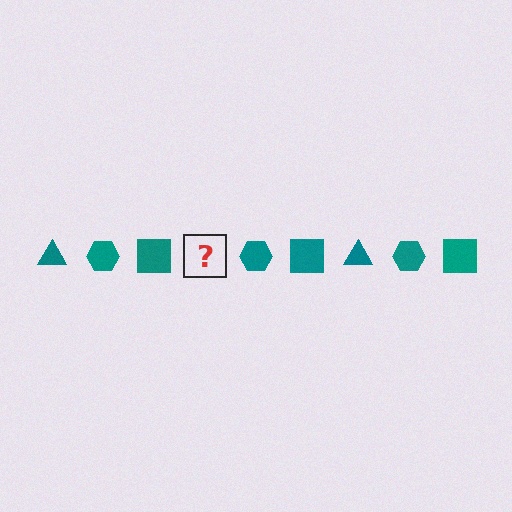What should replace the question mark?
The question mark should be replaced with a teal triangle.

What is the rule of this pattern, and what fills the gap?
The rule is that the pattern cycles through triangle, hexagon, square shapes in teal. The gap should be filled with a teal triangle.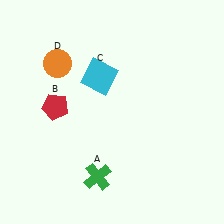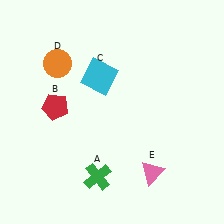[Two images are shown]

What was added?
A pink triangle (E) was added in Image 2.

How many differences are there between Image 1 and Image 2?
There is 1 difference between the two images.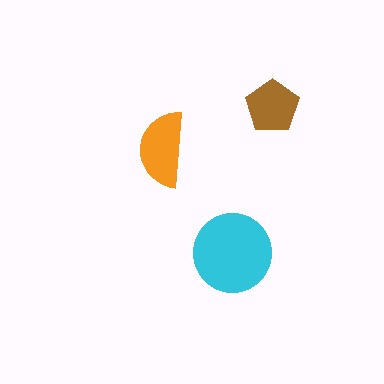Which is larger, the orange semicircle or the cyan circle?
The cyan circle.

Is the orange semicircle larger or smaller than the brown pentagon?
Larger.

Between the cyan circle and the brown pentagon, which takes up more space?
The cyan circle.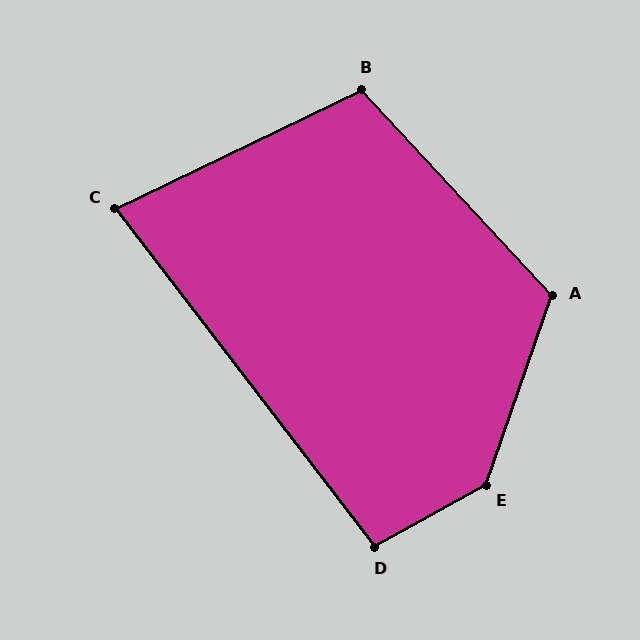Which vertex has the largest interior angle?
E, at approximately 139 degrees.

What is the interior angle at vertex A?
Approximately 118 degrees (obtuse).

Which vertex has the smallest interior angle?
C, at approximately 78 degrees.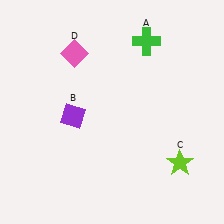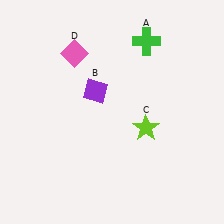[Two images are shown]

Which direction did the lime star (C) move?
The lime star (C) moved up.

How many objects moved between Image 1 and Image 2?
2 objects moved between the two images.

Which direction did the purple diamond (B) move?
The purple diamond (B) moved up.